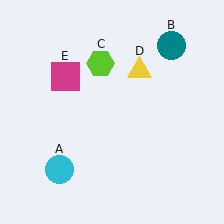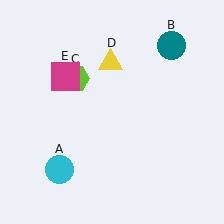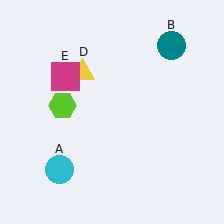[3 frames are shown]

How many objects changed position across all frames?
2 objects changed position: lime hexagon (object C), yellow triangle (object D).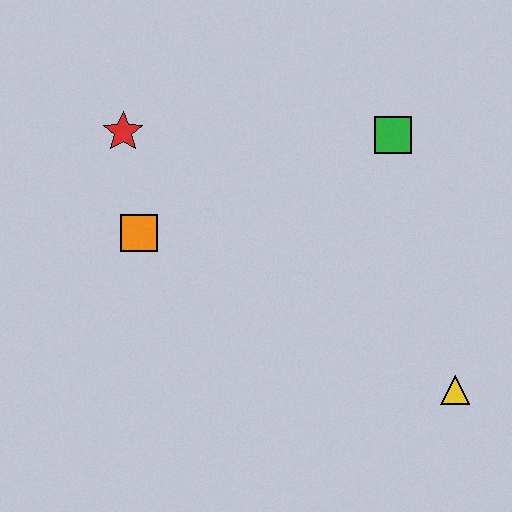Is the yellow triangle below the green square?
Yes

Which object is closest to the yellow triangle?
The green square is closest to the yellow triangle.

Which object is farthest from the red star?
The yellow triangle is farthest from the red star.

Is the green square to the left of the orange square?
No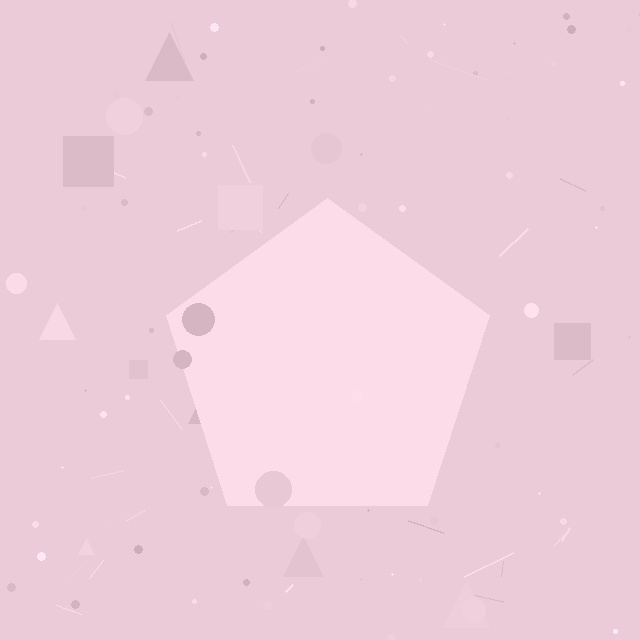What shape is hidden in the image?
A pentagon is hidden in the image.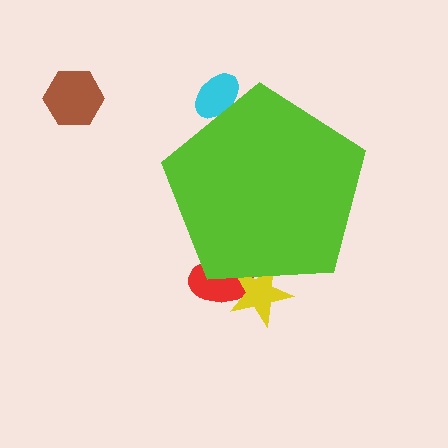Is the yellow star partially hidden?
Yes, the yellow star is partially hidden behind the lime pentagon.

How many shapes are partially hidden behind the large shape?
3 shapes are partially hidden.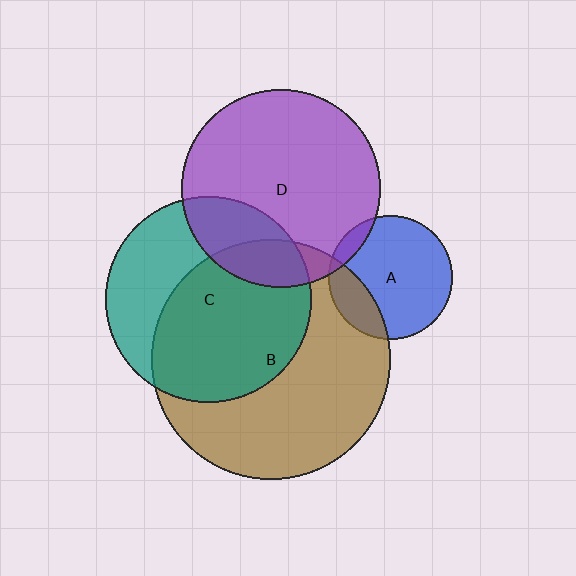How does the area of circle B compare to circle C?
Approximately 1.4 times.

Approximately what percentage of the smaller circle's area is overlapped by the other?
Approximately 10%.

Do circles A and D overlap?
Yes.